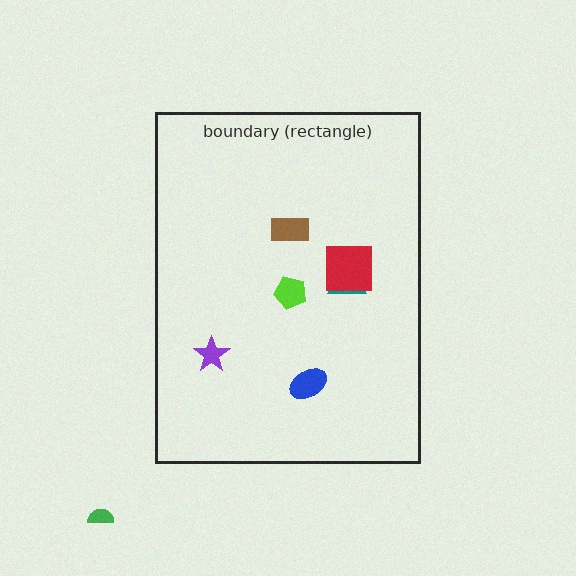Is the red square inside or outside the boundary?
Inside.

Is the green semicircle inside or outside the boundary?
Outside.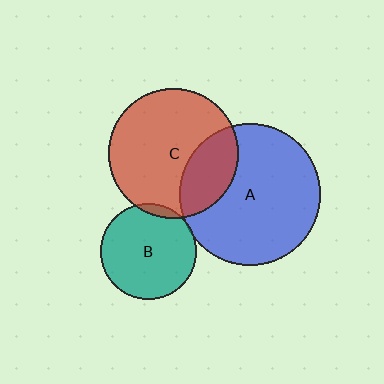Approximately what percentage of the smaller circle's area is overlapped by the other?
Approximately 5%.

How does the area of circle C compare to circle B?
Approximately 1.8 times.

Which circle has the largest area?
Circle A (blue).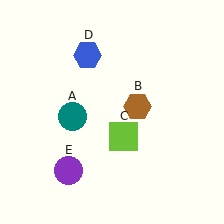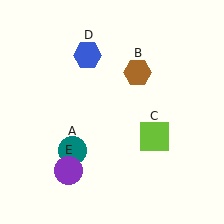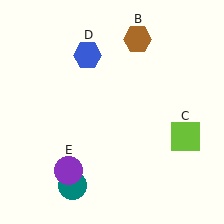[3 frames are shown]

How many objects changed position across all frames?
3 objects changed position: teal circle (object A), brown hexagon (object B), lime square (object C).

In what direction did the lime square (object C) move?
The lime square (object C) moved right.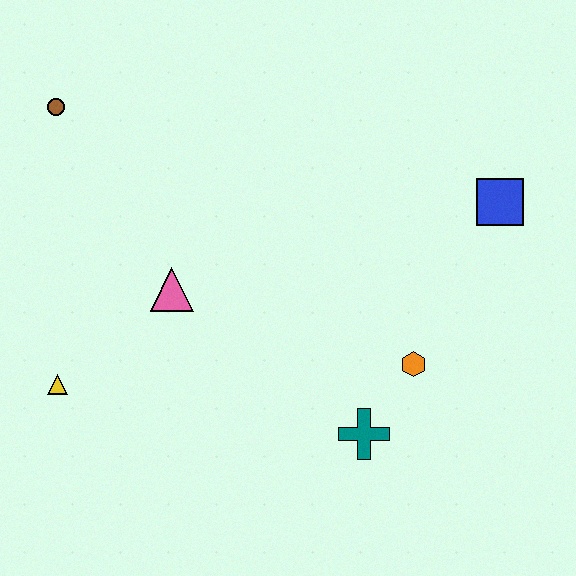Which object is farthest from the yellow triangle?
The blue square is farthest from the yellow triangle.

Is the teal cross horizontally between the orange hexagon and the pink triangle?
Yes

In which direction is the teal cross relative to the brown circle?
The teal cross is below the brown circle.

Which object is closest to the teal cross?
The orange hexagon is closest to the teal cross.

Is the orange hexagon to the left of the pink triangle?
No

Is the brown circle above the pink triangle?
Yes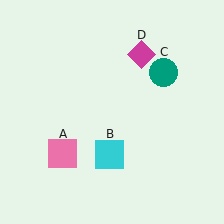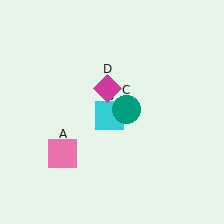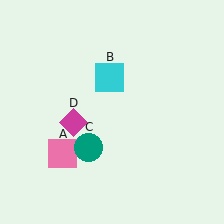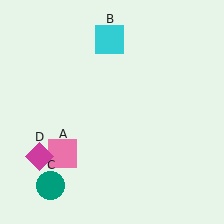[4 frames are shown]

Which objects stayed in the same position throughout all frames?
Pink square (object A) remained stationary.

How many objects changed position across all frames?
3 objects changed position: cyan square (object B), teal circle (object C), magenta diamond (object D).